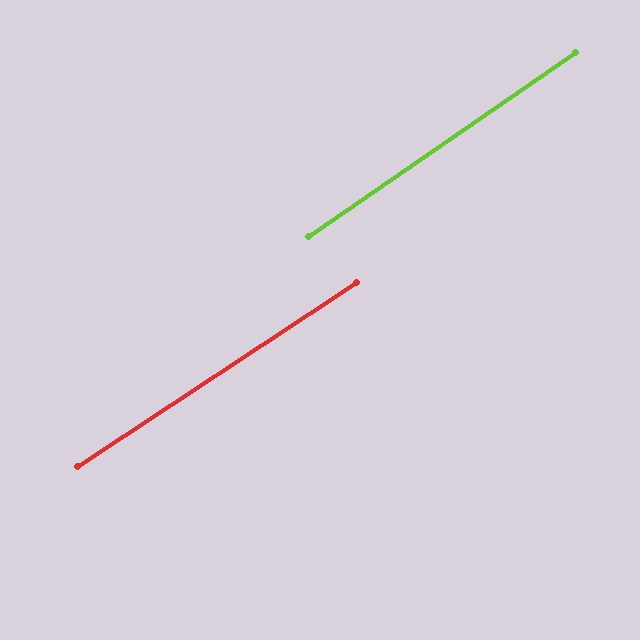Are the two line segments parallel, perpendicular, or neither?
Parallel — their directions differ by only 1.2°.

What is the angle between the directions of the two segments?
Approximately 1 degree.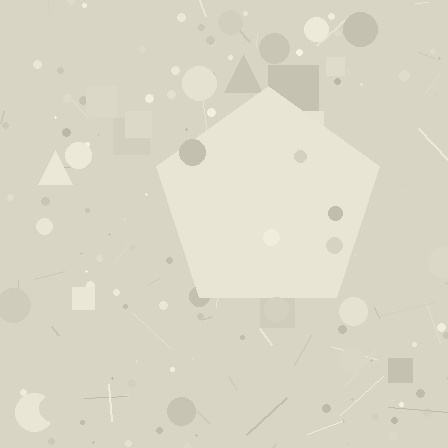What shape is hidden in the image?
A pentagon is hidden in the image.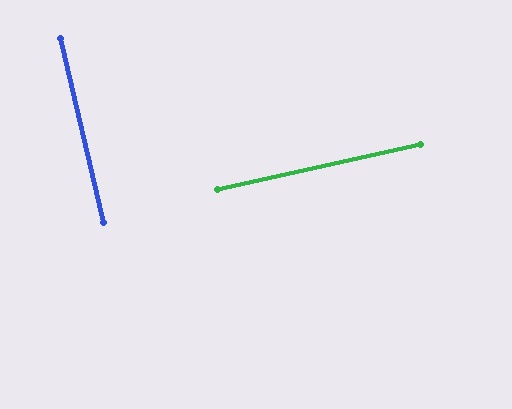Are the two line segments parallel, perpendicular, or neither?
Perpendicular — they meet at approximately 89°.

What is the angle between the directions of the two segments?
Approximately 89 degrees.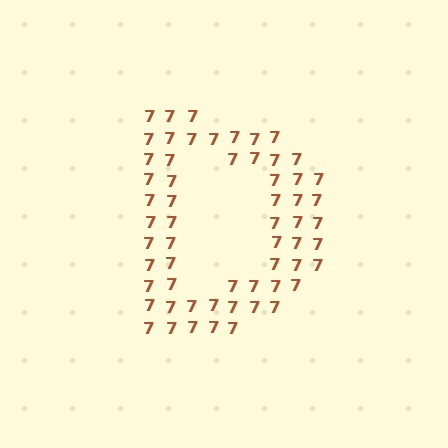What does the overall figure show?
The overall figure shows the letter D.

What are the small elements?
The small elements are digit 7's.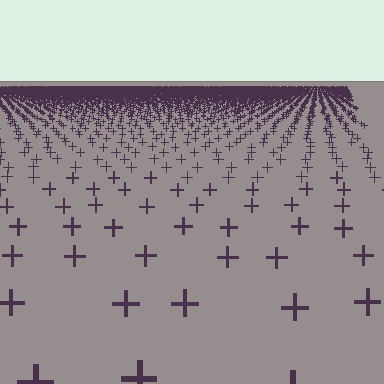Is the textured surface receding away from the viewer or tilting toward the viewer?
The surface is receding away from the viewer. Texture elements get smaller and denser toward the top.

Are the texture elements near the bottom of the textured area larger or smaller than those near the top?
Larger. Near the bottom, elements are closer to the viewer and appear at a bigger on-screen size.